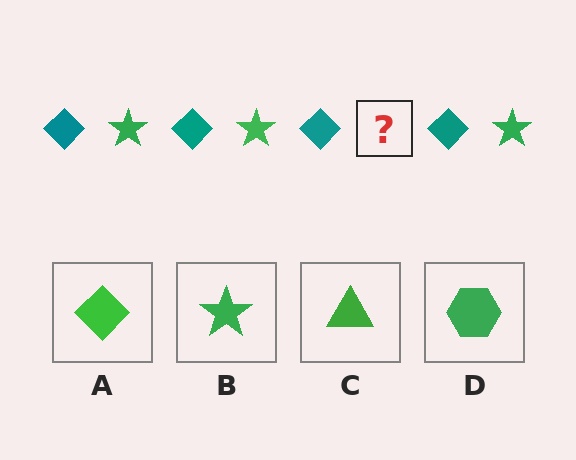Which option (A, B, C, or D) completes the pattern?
B.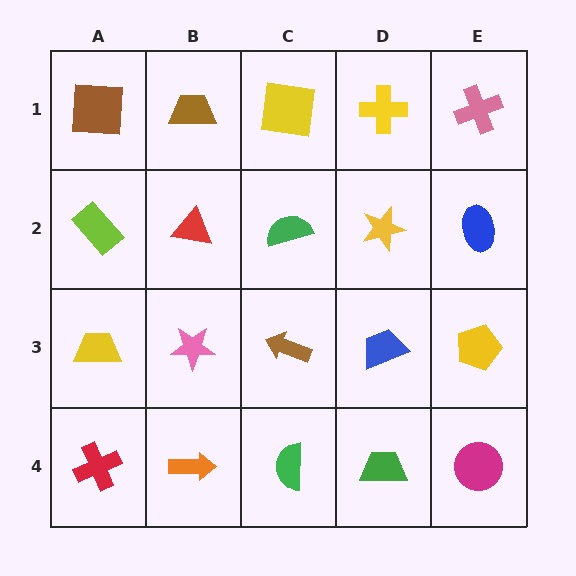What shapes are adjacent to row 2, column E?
A pink cross (row 1, column E), a yellow pentagon (row 3, column E), a yellow star (row 2, column D).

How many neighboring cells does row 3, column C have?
4.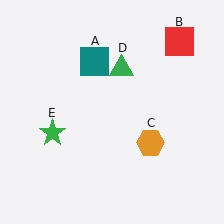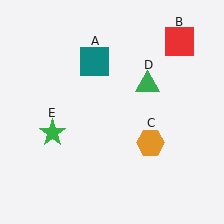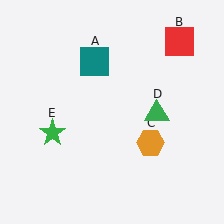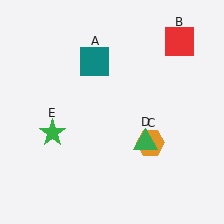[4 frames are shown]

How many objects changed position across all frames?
1 object changed position: green triangle (object D).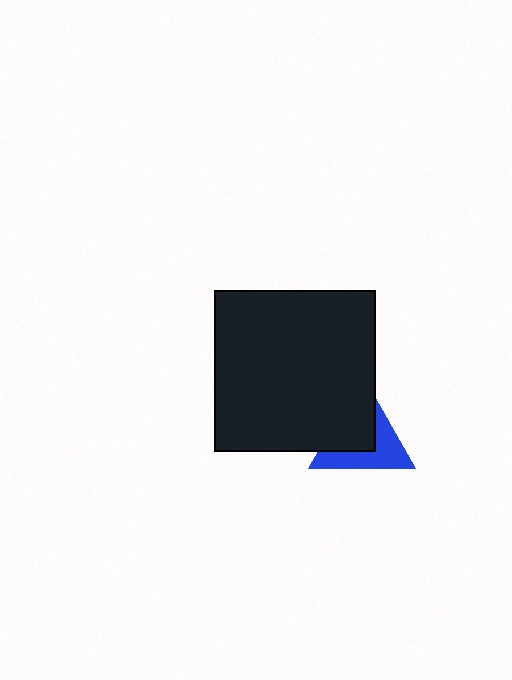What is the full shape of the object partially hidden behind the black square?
The partially hidden object is a blue triangle.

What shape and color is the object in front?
The object in front is a black square.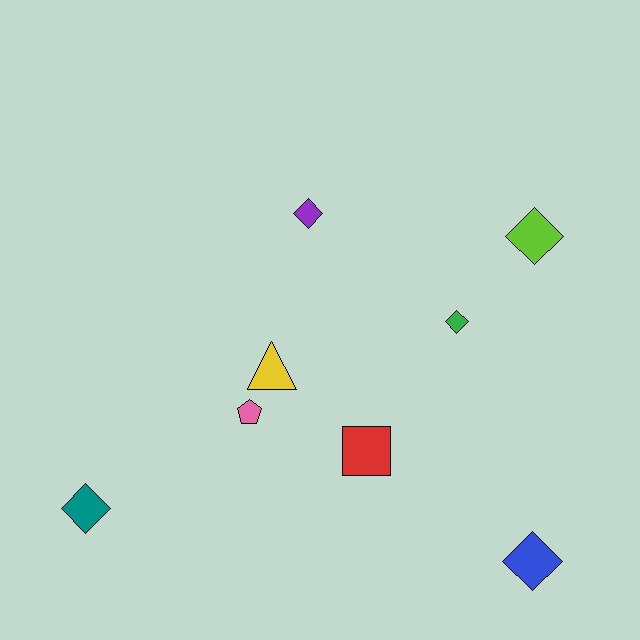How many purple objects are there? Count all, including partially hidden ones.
There is 1 purple object.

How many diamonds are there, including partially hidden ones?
There are 5 diamonds.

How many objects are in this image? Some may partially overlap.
There are 8 objects.